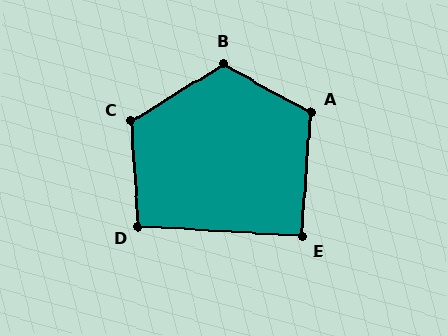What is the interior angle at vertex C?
Approximately 118 degrees (obtuse).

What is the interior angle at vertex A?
Approximately 114 degrees (obtuse).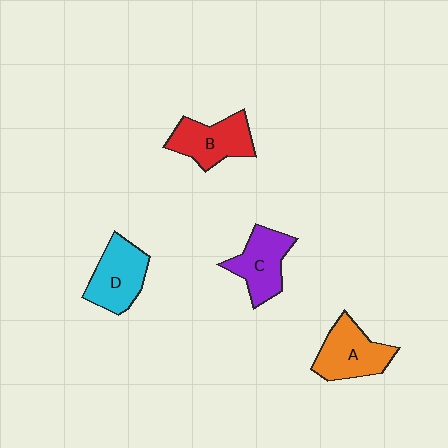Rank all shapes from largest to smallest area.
From largest to smallest: A (orange), D (cyan), B (red), C (purple).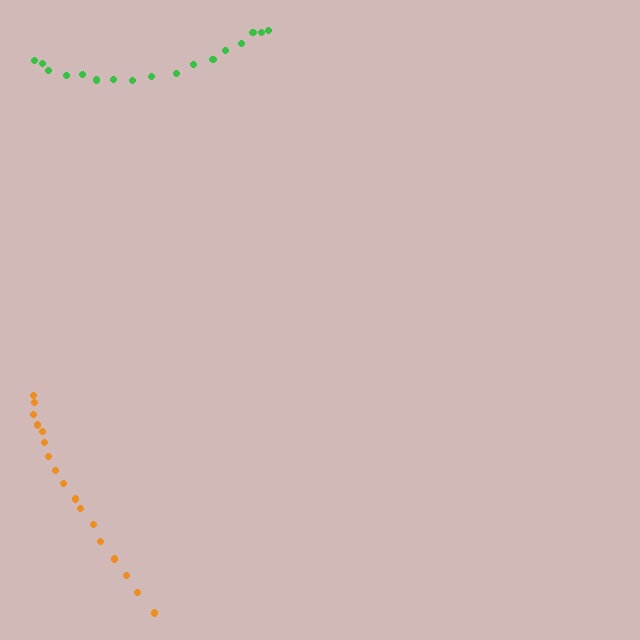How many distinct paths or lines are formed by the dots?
There are 2 distinct paths.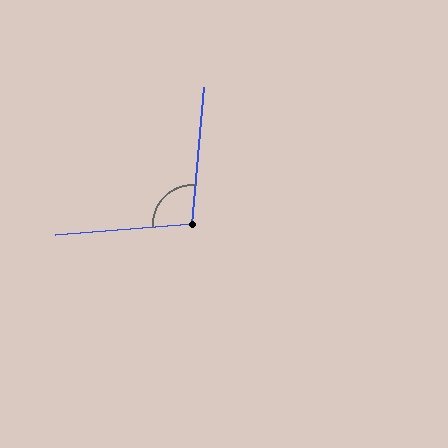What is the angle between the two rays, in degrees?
Approximately 99 degrees.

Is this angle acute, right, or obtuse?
It is obtuse.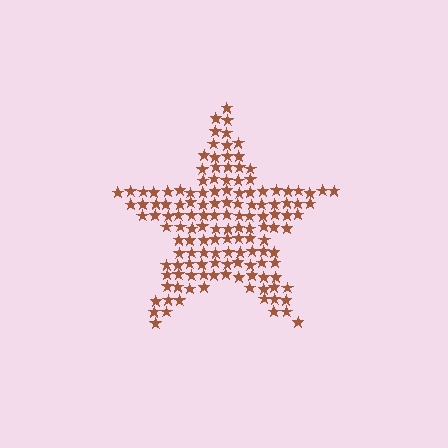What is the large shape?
The large shape is a star.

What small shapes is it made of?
It is made of small stars.